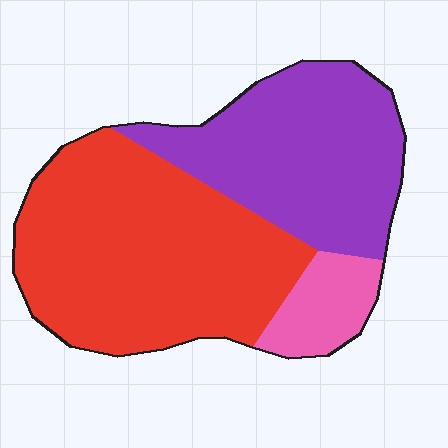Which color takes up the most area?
Red, at roughly 55%.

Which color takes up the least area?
Pink, at roughly 10%.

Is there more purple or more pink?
Purple.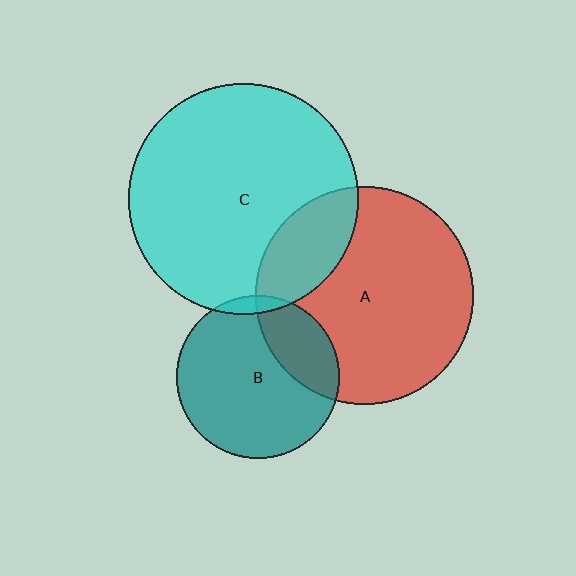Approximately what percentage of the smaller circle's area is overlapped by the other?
Approximately 5%.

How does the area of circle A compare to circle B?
Approximately 1.8 times.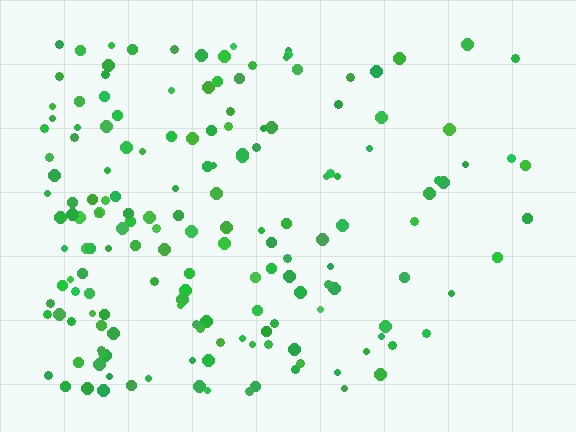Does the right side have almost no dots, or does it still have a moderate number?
Still a moderate number, just noticeably fewer than the left.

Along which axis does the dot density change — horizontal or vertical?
Horizontal.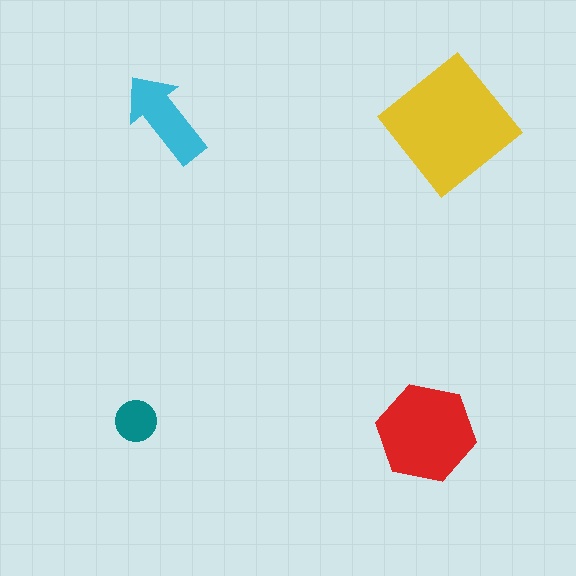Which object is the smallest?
The teal circle.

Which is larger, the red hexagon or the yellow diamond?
The yellow diamond.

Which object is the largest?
The yellow diamond.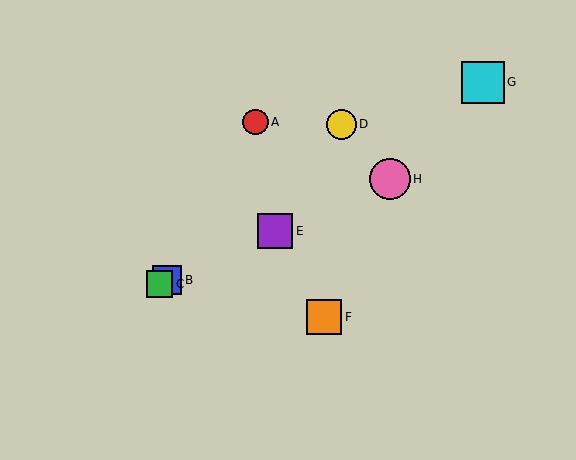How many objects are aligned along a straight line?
4 objects (B, C, E, H) are aligned along a straight line.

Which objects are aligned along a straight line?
Objects B, C, E, H are aligned along a straight line.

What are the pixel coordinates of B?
Object B is at (167, 280).